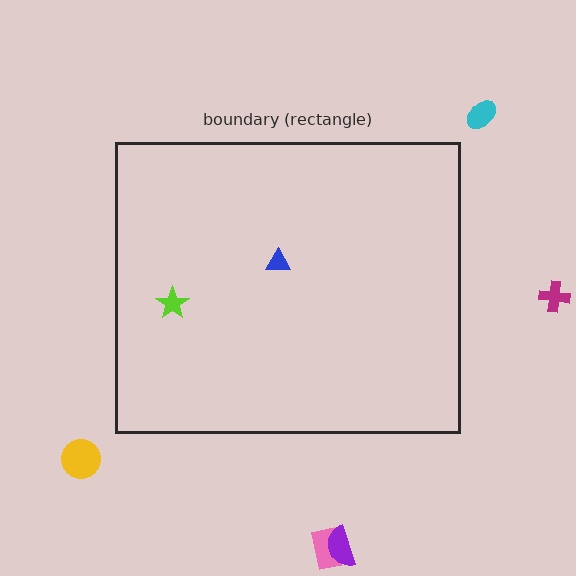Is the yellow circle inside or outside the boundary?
Outside.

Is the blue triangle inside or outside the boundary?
Inside.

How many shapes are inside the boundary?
2 inside, 5 outside.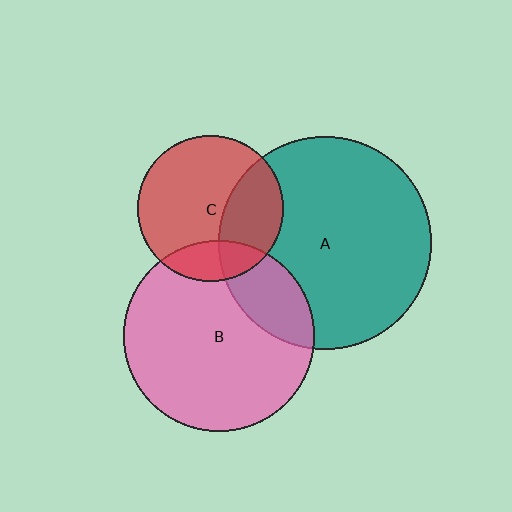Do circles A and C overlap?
Yes.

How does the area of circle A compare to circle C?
Approximately 2.1 times.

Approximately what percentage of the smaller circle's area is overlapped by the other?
Approximately 30%.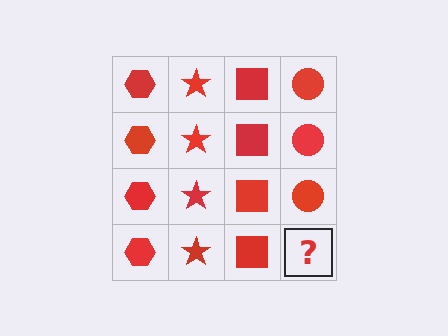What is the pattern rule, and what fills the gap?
The rule is that each column has a consistent shape. The gap should be filled with a red circle.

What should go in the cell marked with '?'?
The missing cell should contain a red circle.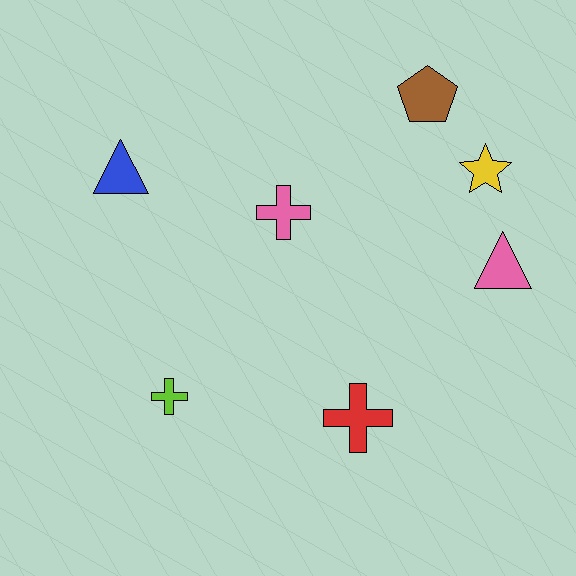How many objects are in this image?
There are 7 objects.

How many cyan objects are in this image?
There are no cyan objects.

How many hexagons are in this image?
There are no hexagons.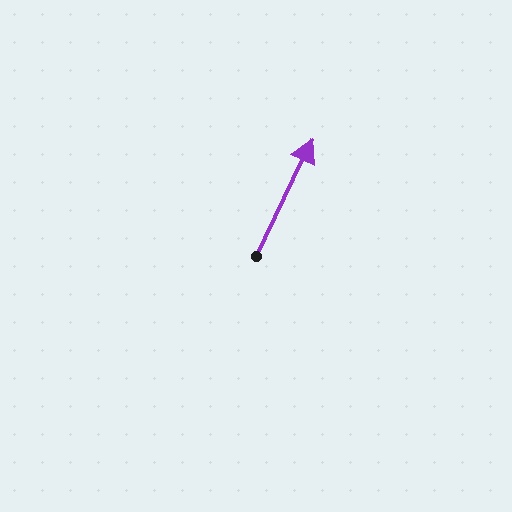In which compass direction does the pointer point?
Northeast.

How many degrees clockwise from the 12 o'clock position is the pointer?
Approximately 26 degrees.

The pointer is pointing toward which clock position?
Roughly 1 o'clock.